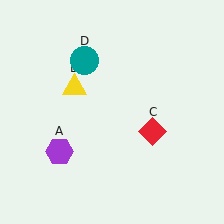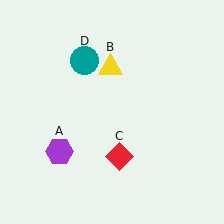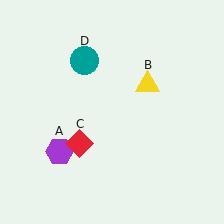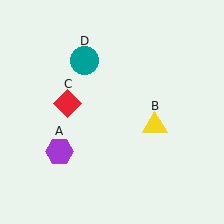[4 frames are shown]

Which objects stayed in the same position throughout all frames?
Purple hexagon (object A) and teal circle (object D) remained stationary.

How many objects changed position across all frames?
2 objects changed position: yellow triangle (object B), red diamond (object C).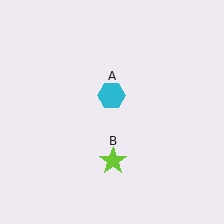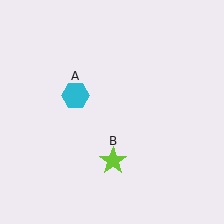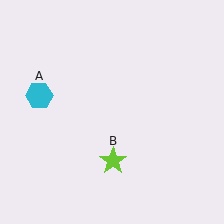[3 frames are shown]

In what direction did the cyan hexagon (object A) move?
The cyan hexagon (object A) moved left.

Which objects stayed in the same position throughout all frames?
Lime star (object B) remained stationary.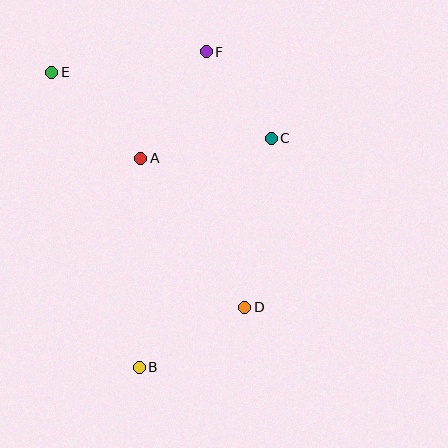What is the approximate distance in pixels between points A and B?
The distance between A and B is approximately 209 pixels.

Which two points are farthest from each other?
Points B and F are farthest from each other.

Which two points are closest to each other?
Points C and F are closest to each other.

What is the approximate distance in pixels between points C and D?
The distance between C and D is approximately 171 pixels.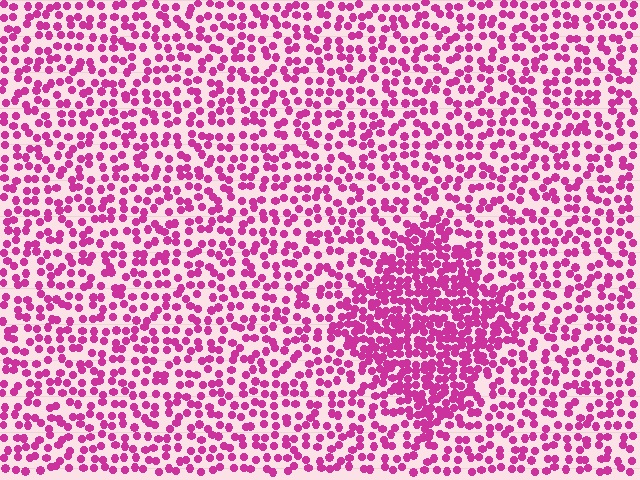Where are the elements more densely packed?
The elements are more densely packed inside the diamond boundary.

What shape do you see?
I see a diamond.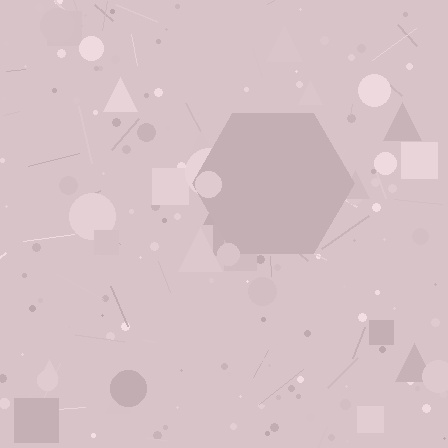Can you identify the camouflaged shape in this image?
The camouflaged shape is a hexagon.